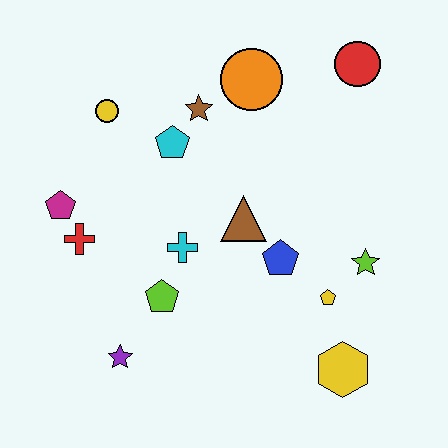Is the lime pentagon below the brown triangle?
Yes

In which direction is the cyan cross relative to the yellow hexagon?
The cyan cross is to the left of the yellow hexagon.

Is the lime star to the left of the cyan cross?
No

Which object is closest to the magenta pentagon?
The red cross is closest to the magenta pentagon.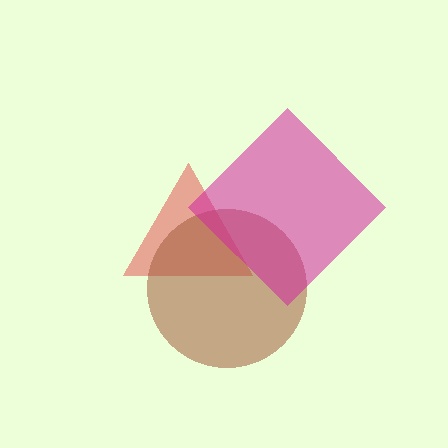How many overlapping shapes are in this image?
There are 3 overlapping shapes in the image.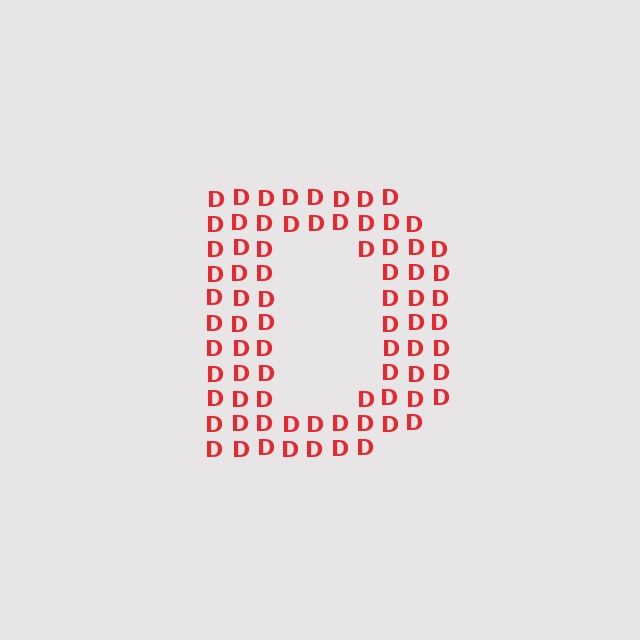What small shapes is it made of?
It is made of small letter D's.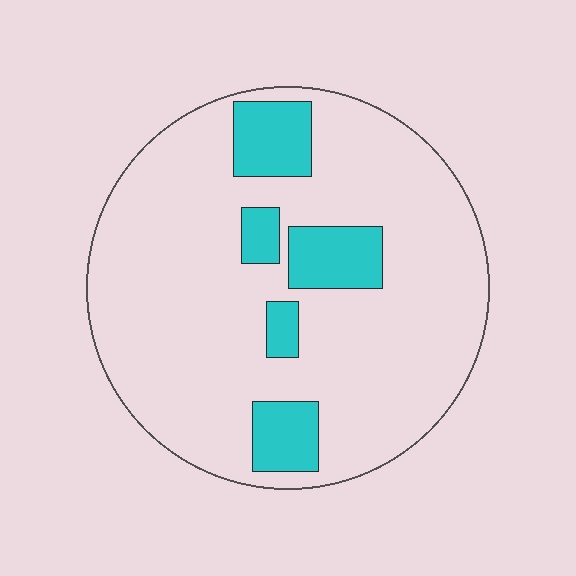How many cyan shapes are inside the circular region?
5.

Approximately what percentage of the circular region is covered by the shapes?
Approximately 15%.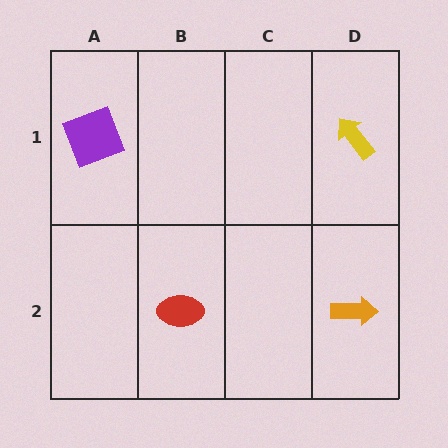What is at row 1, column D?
A yellow arrow.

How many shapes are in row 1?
2 shapes.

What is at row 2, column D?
An orange arrow.